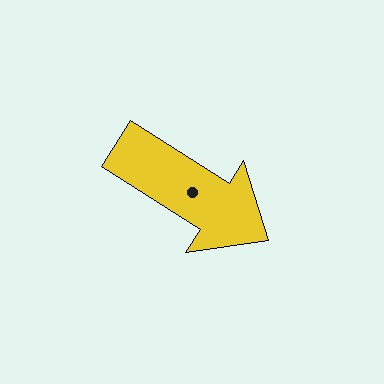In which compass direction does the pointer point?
Southeast.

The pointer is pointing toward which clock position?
Roughly 4 o'clock.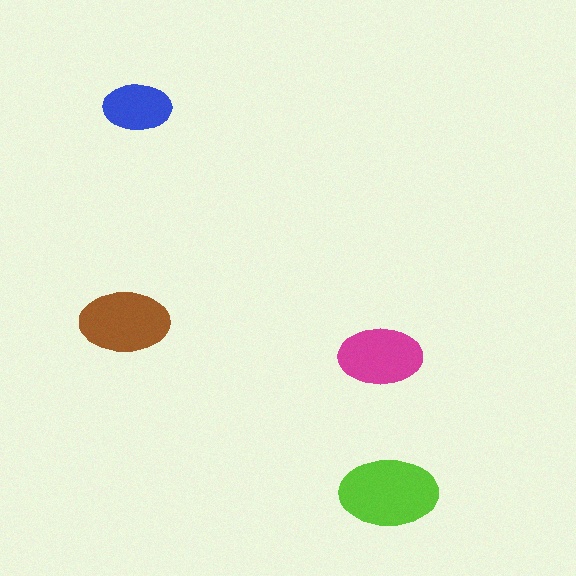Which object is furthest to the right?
The lime ellipse is rightmost.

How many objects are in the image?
There are 4 objects in the image.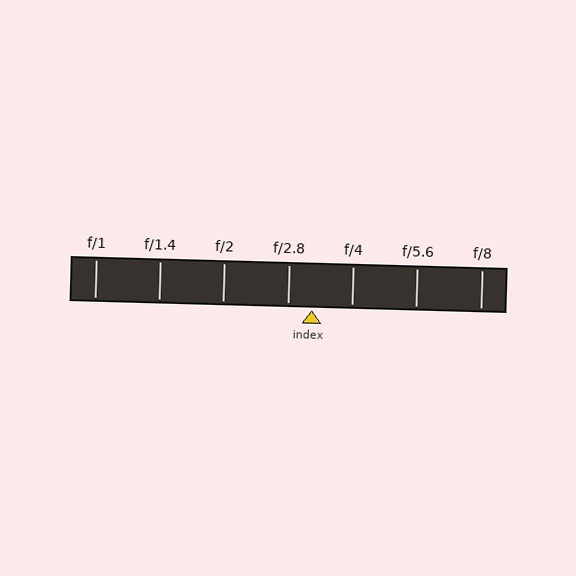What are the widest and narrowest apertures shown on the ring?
The widest aperture shown is f/1 and the narrowest is f/8.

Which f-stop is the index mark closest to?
The index mark is closest to f/2.8.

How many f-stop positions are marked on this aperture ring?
There are 7 f-stop positions marked.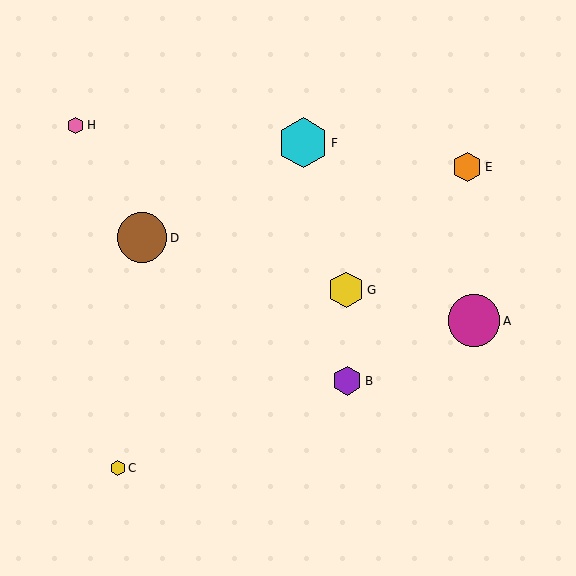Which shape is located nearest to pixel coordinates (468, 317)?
The magenta circle (labeled A) at (474, 321) is nearest to that location.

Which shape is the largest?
The magenta circle (labeled A) is the largest.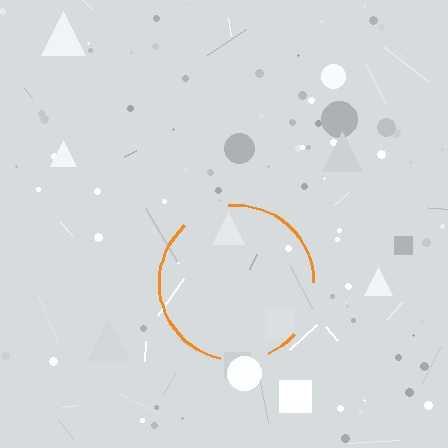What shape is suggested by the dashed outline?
The dashed outline suggests a circle.